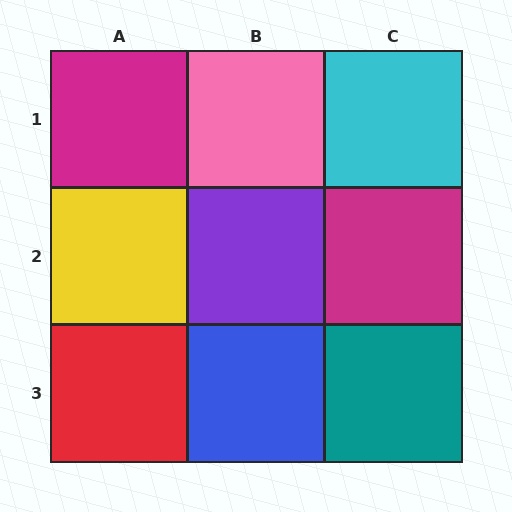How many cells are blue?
1 cell is blue.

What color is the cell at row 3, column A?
Red.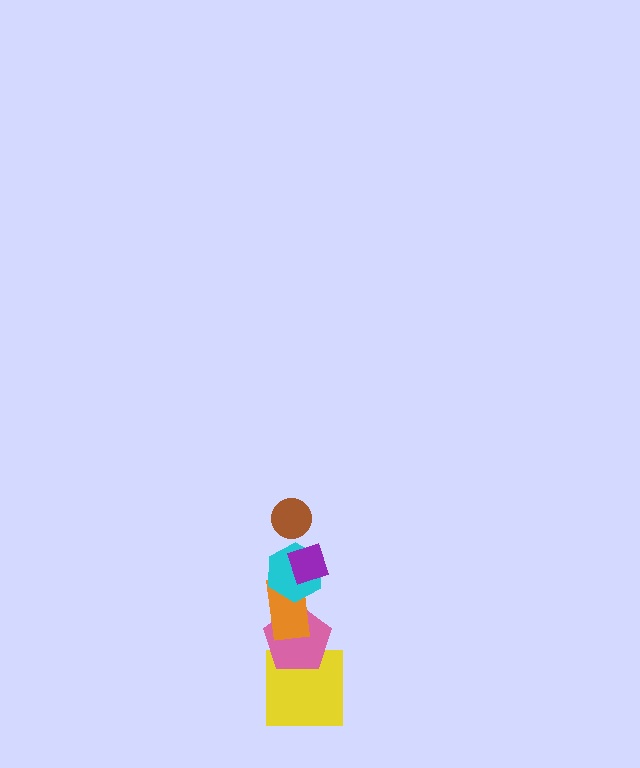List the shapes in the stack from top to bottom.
From top to bottom: the brown circle, the purple diamond, the cyan hexagon, the orange rectangle, the pink pentagon, the yellow square.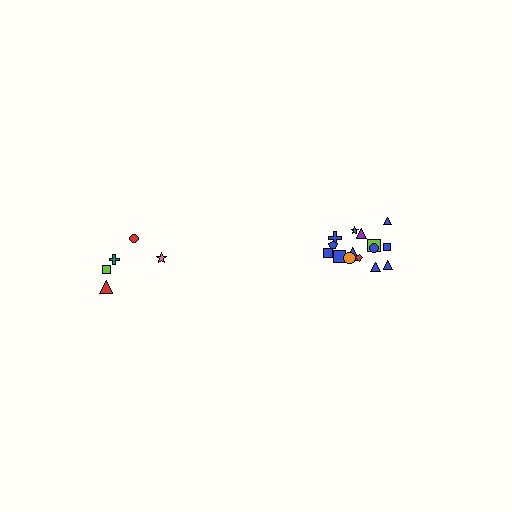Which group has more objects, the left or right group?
The right group.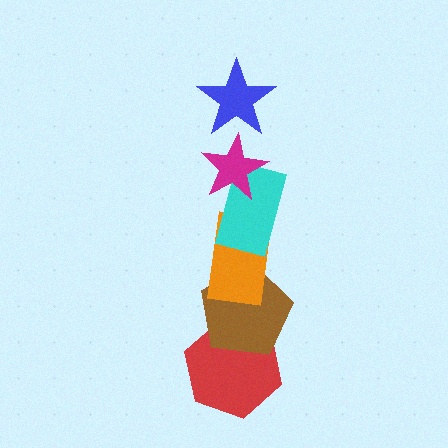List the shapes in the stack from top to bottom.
From top to bottom: the blue star, the magenta star, the cyan rectangle, the orange rectangle, the brown pentagon, the red hexagon.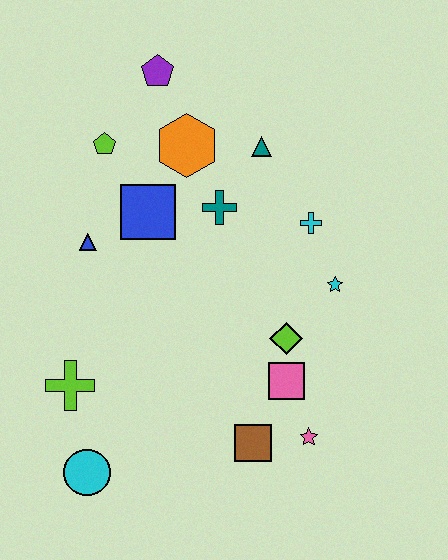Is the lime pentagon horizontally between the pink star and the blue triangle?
Yes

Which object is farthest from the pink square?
The purple pentagon is farthest from the pink square.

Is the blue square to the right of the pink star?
No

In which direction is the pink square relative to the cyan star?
The pink square is below the cyan star.